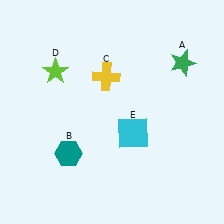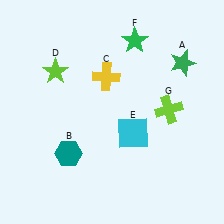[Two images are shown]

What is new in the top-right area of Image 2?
A green star (F) was added in the top-right area of Image 2.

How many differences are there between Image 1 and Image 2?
There are 2 differences between the two images.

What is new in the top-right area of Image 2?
A lime cross (G) was added in the top-right area of Image 2.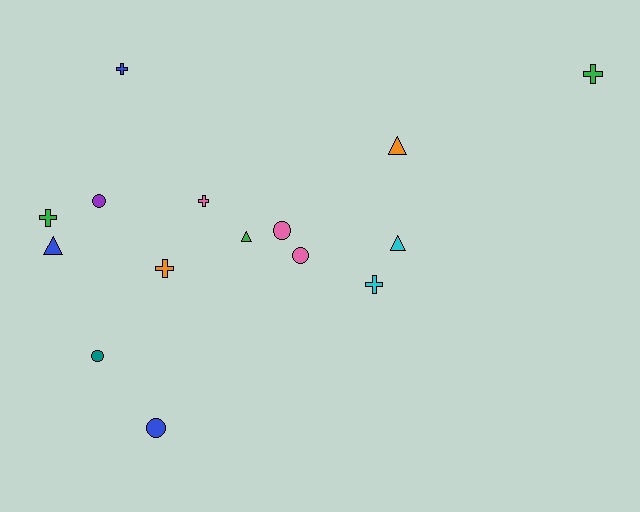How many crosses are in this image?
There are 6 crosses.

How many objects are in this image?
There are 15 objects.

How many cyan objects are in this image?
There are 2 cyan objects.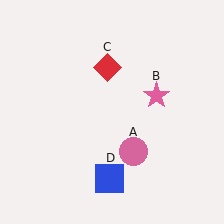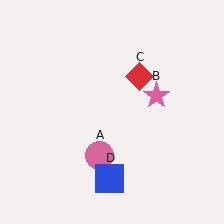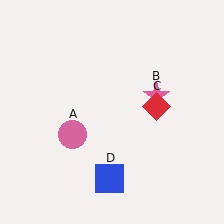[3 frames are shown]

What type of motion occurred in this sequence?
The pink circle (object A), red diamond (object C) rotated clockwise around the center of the scene.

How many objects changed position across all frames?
2 objects changed position: pink circle (object A), red diamond (object C).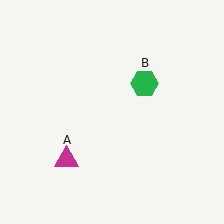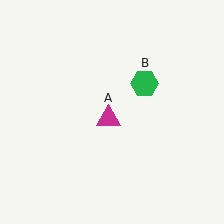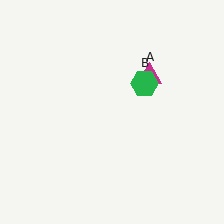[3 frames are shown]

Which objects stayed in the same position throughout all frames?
Green hexagon (object B) remained stationary.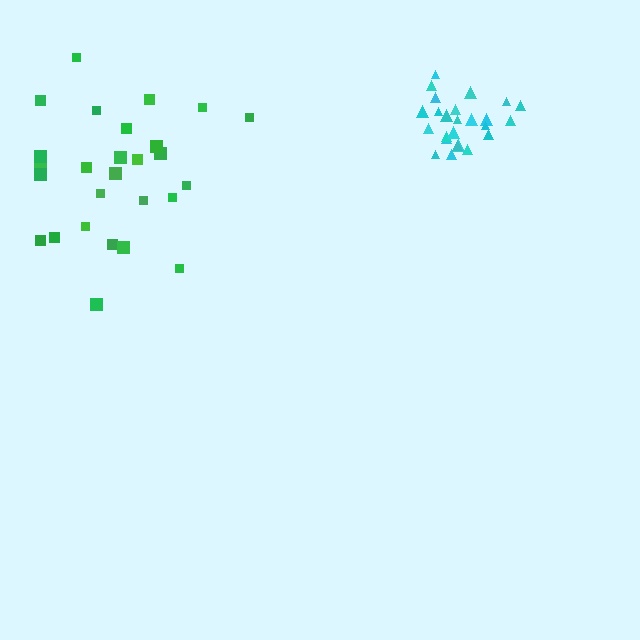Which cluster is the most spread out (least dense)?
Green.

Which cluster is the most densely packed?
Cyan.